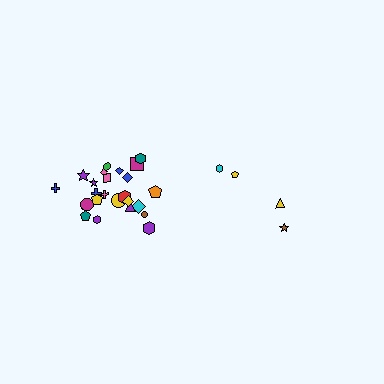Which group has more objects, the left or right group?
The left group.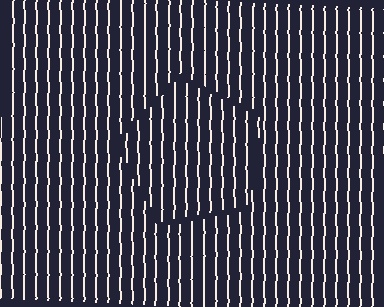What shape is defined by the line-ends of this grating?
An illusory pentagon. The interior of the shape contains the same grating, shifted by half a period — the contour is defined by the phase discontinuity where line-ends from the inner and outer gratings abut.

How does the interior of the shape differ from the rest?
The interior of the shape contains the same grating, shifted by half a period — the contour is defined by the phase discontinuity where line-ends from the inner and outer gratings abut.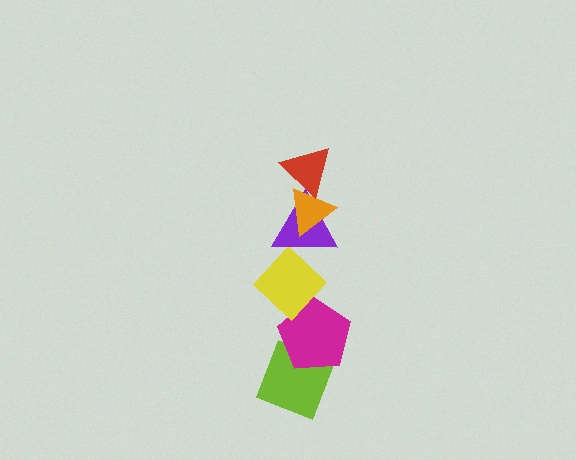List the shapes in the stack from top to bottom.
From top to bottom: the red triangle, the orange triangle, the purple triangle, the yellow diamond, the magenta pentagon, the lime diamond.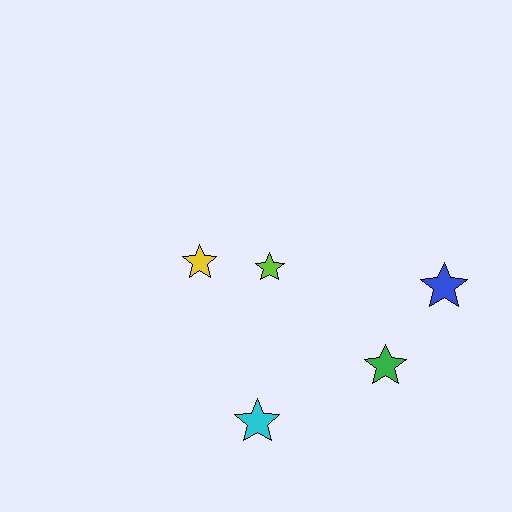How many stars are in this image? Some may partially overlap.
There are 5 stars.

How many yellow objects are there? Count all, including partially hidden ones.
There is 1 yellow object.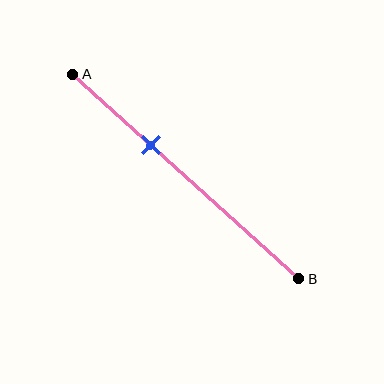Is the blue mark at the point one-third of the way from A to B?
Yes, the mark is approximately at the one-third point.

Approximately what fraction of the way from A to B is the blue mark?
The blue mark is approximately 35% of the way from A to B.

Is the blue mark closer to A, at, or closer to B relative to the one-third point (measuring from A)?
The blue mark is approximately at the one-third point of segment AB.